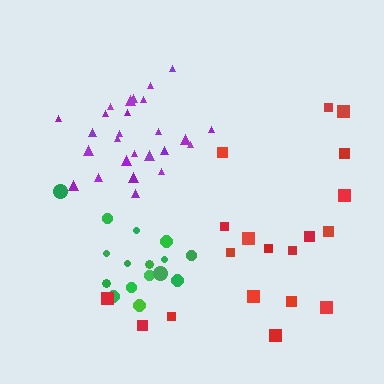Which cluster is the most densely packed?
Green.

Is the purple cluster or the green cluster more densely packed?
Green.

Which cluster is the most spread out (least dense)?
Red.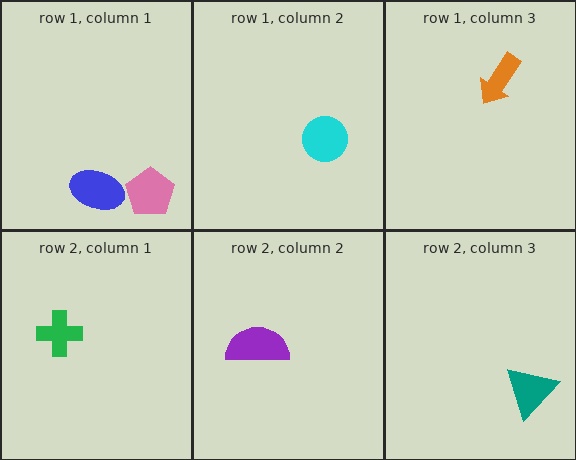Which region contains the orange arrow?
The row 1, column 3 region.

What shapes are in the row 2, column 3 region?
The teal triangle.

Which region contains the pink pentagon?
The row 1, column 1 region.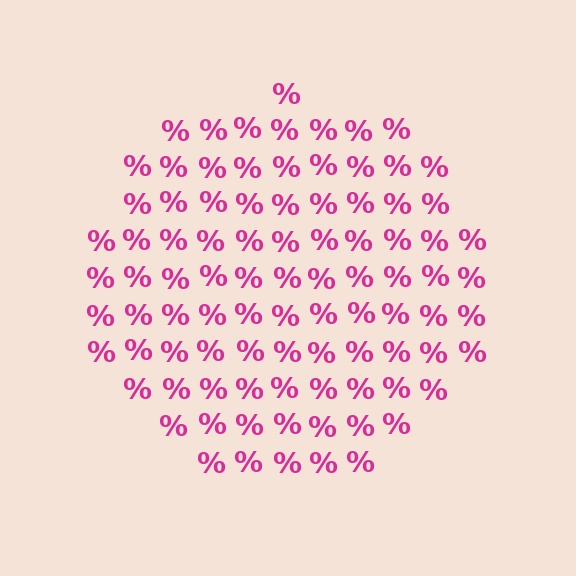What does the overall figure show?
The overall figure shows a circle.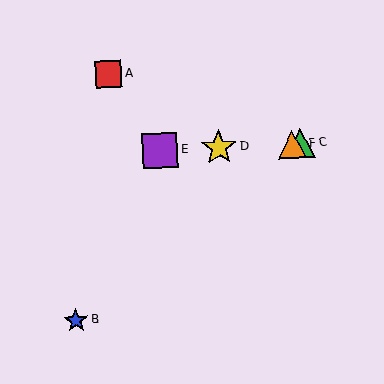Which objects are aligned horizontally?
Objects C, D, E, F are aligned horizontally.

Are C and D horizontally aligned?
Yes, both are at y≈143.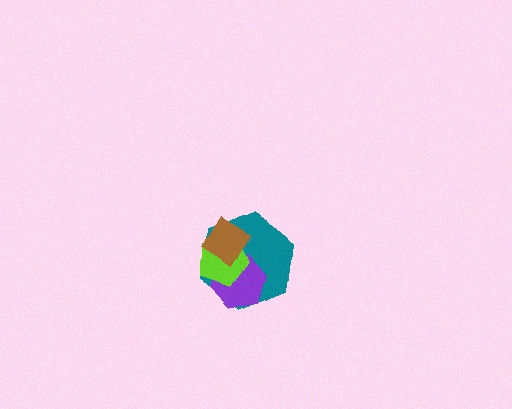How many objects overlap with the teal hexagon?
3 objects overlap with the teal hexagon.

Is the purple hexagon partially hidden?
Yes, it is partially covered by another shape.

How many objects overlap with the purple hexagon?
3 objects overlap with the purple hexagon.